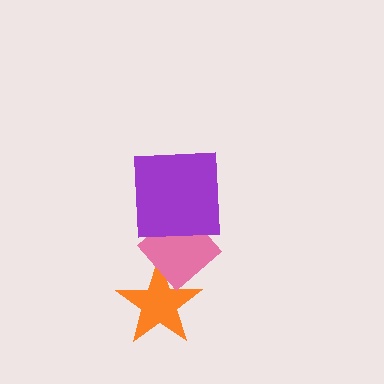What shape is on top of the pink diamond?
The purple square is on top of the pink diamond.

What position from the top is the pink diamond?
The pink diamond is 2nd from the top.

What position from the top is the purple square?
The purple square is 1st from the top.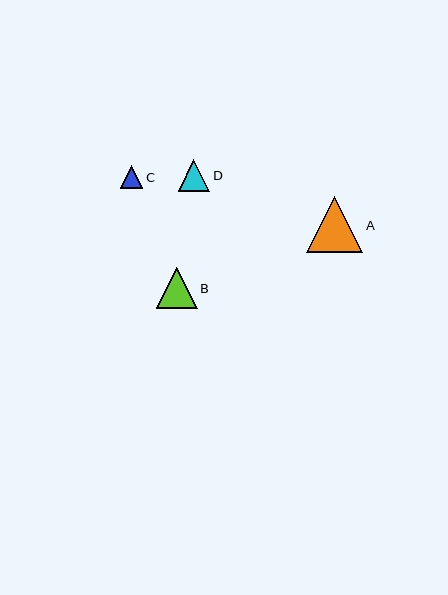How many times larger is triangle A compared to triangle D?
Triangle A is approximately 1.8 times the size of triangle D.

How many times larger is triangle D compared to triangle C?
Triangle D is approximately 1.4 times the size of triangle C.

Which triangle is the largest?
Triangle A is the largest with a size of approximately 56 pixels.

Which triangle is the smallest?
Triangle C is the smallest with a size of approximately 22 pixels.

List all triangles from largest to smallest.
From largest to smallest: A, B, D, C.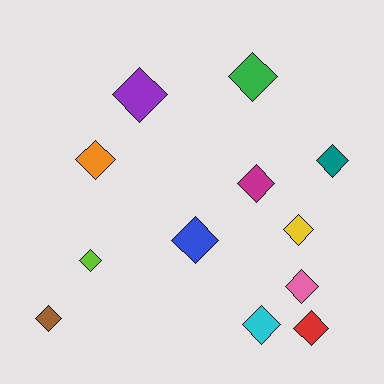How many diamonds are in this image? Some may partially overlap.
There are 12 diamonds.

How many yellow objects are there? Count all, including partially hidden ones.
There is 1 yellow object.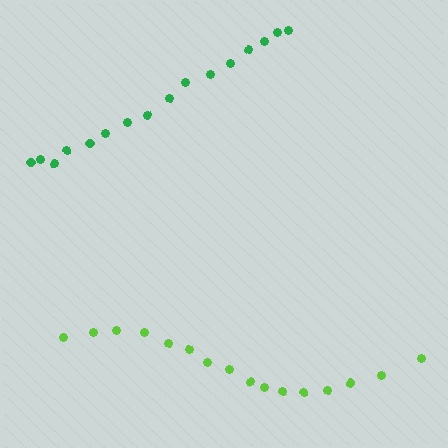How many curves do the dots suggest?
There are 2 distinct paths.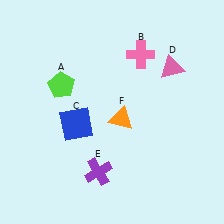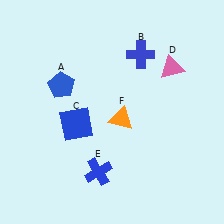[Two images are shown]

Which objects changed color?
A changed from lime to blue. B changed from pink to blue. E changed from purple to blue.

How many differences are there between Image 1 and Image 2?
There are 3 differences between the two images.